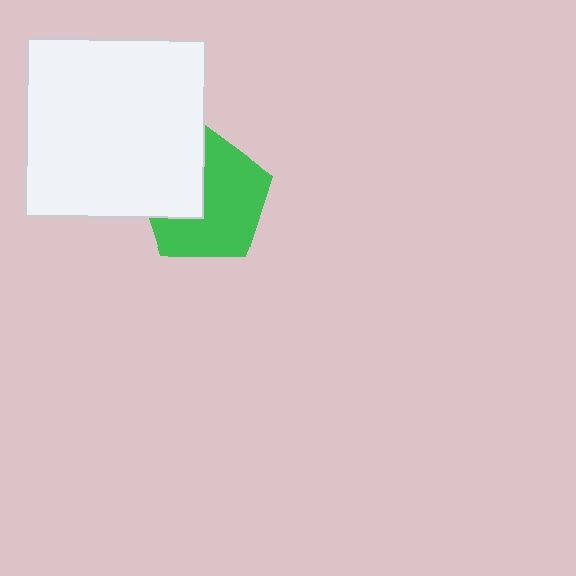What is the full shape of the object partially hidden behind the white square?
The partially hidden object is a green pentagon.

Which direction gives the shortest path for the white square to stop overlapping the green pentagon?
Moving left gives the shortest separation.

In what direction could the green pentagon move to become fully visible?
The green pentagon could move right. That would shift it out from behind the white square entirely.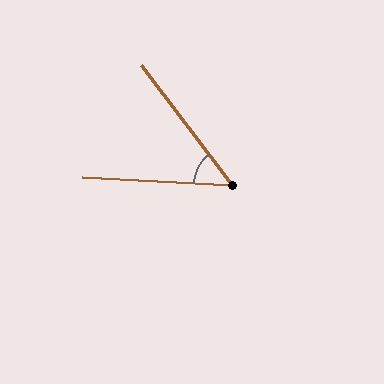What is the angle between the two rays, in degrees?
Approximately 50 degrees.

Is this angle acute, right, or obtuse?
It is acute.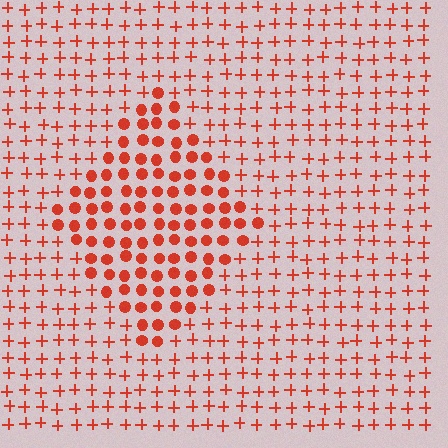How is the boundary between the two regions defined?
The boundary is defined by a change in element shape: circles inside vs. plus signs outside. All elements share the same color and spacing.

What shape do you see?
I see a diamond.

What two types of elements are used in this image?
The image uses circles inside the diamond region and plus signs outside it.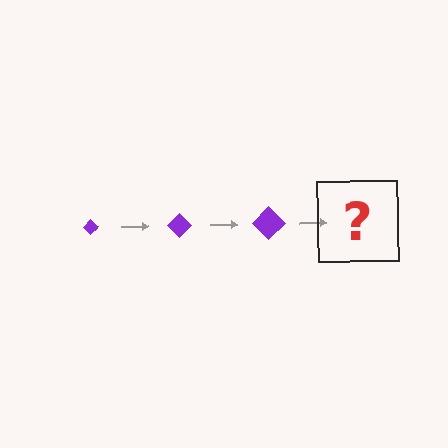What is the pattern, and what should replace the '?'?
The pattern is that the diamond gets progressively larger each step. The '?' should be a purple diamond, larger than the previous one.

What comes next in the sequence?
The next element should be a purple diamond, larger than the previous one.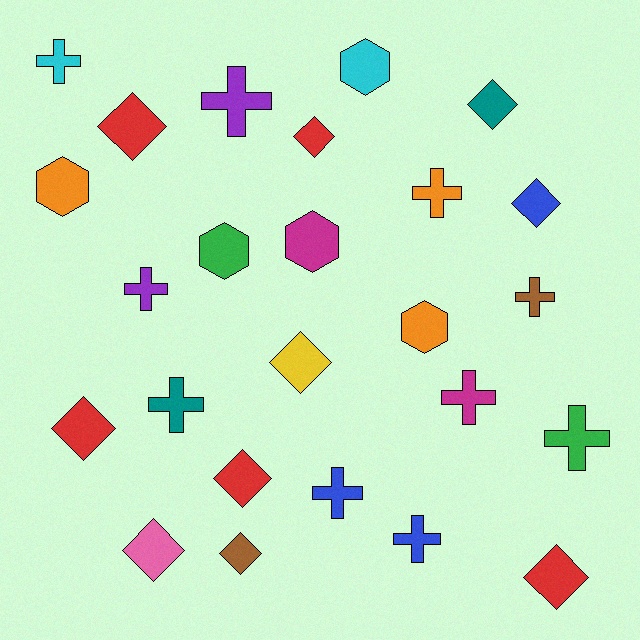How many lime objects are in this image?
There are no lime objects.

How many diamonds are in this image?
There are 10 diamonds.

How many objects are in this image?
There are 25 objects.